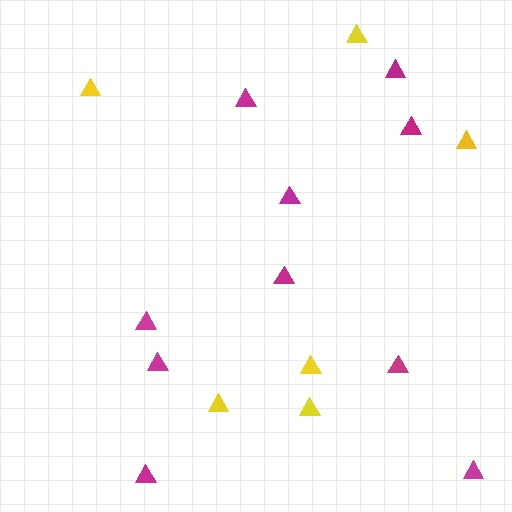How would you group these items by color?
There are 2 groups: one group of yellow triangles (6) and one group of magenta triangles (10).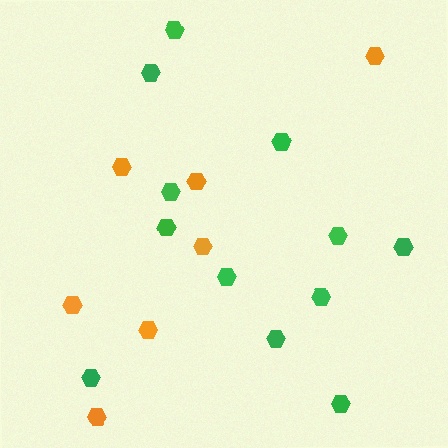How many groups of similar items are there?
There are 2 groups: one group of orange hexagons (7) and one group of green hexagons (12).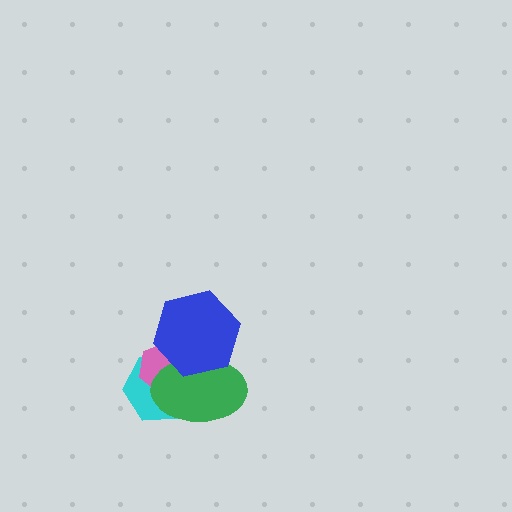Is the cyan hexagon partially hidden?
Yes, it is partially covered by another shape.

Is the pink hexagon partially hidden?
Yes, it is partially covered by another shape.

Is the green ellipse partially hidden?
Yes, it is partially covered by another shape.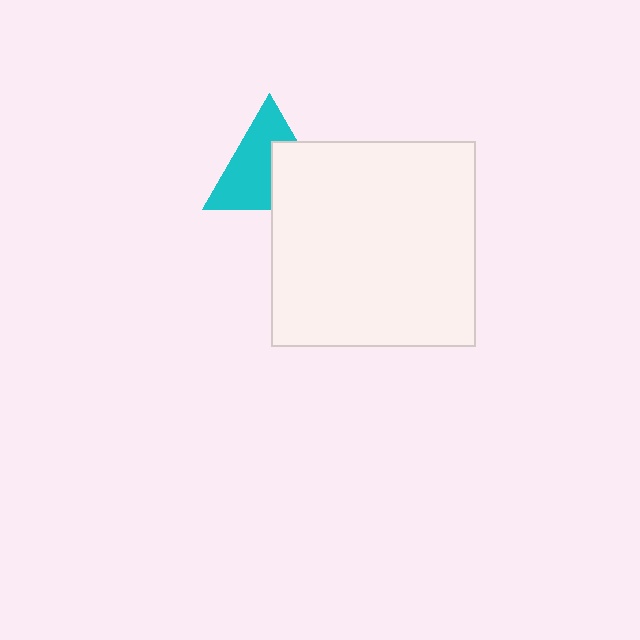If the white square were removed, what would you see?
You would see the complete cyan triangle.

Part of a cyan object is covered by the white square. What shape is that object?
It is a triangle.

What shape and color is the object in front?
The object in front is a white square.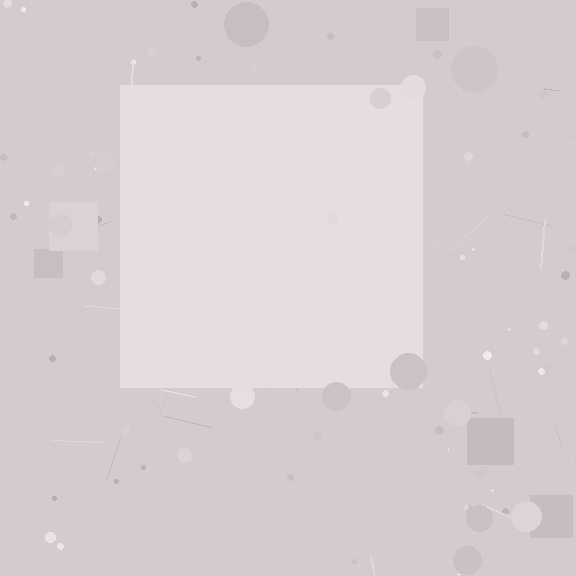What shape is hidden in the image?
A square is hidden in the image.